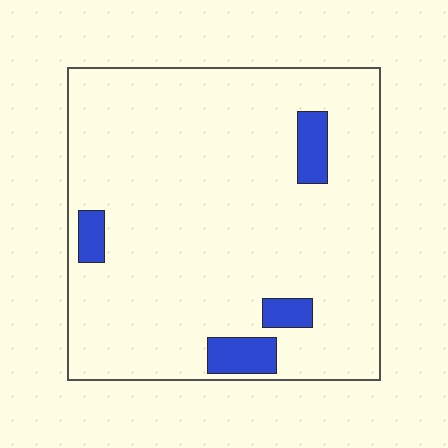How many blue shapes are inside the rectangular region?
4.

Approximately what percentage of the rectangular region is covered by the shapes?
Approximately 10%.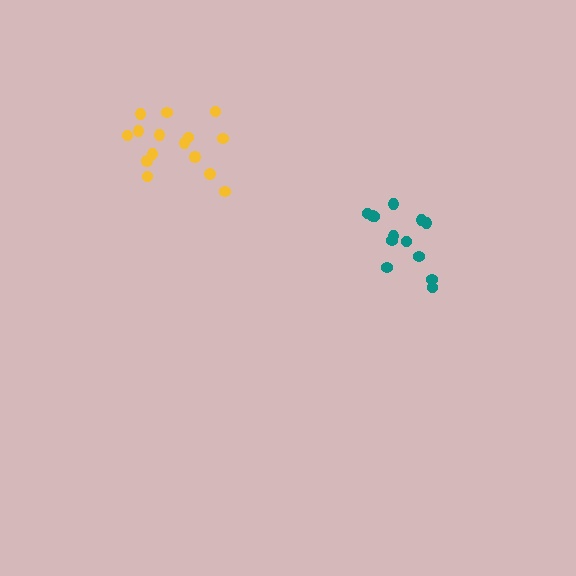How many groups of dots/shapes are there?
There are 2 groups.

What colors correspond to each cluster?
The clusters are colored: teal, yellow.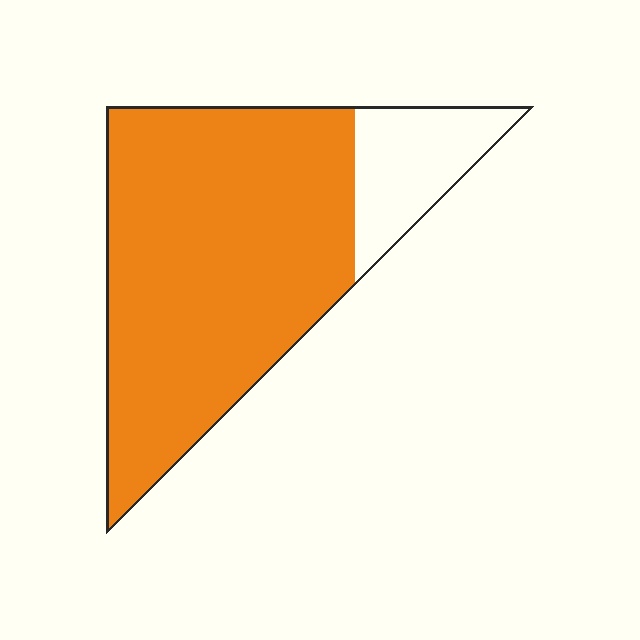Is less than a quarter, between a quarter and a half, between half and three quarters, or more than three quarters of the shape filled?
More than three quarters.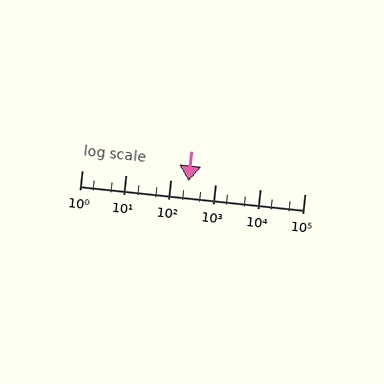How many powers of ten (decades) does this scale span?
The scale spans 5 decades, from 1 to 100000.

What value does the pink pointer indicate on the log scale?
The pointer indicates approximately 250.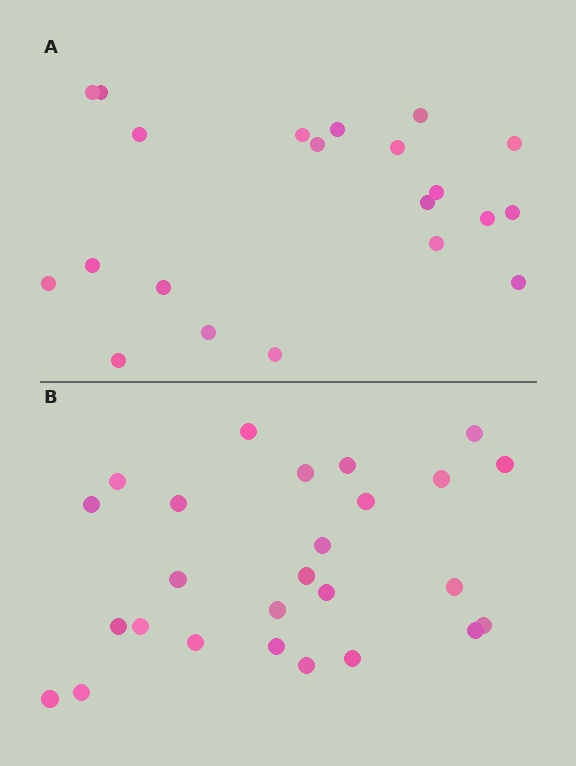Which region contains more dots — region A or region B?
Region B (the bottom region) has more dots.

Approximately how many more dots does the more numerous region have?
Region B has about 5 more dots than region A.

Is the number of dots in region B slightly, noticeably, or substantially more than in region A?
Region B has only slightly more — the two regions are fairly close. The ratio is roughly 1.2 to 1.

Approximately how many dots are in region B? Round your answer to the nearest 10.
About 30 dots. (The exact count is 26, which rounds to 30.)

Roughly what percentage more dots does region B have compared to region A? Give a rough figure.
About 25% more.